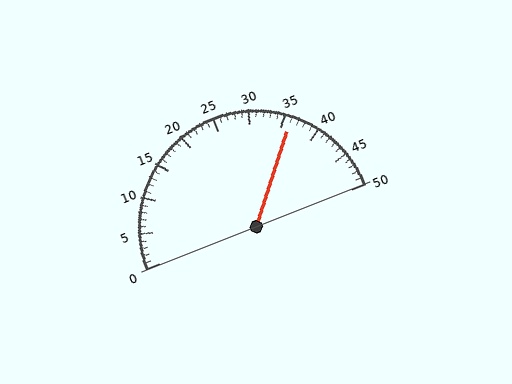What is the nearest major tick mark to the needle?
The nearest major tick mark is 35.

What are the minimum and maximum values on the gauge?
The gauge ranges from 0 to 50.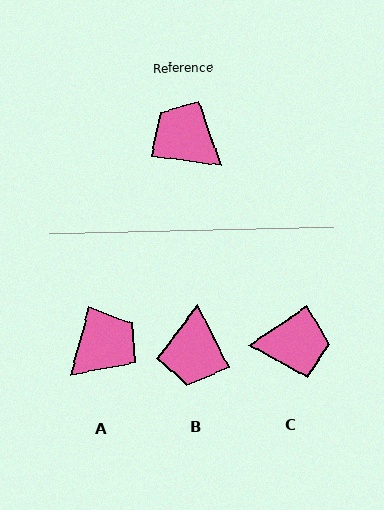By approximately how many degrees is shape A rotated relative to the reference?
Approximately 98 degrees clockwise.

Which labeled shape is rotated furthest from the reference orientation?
C, about 138 degrees away.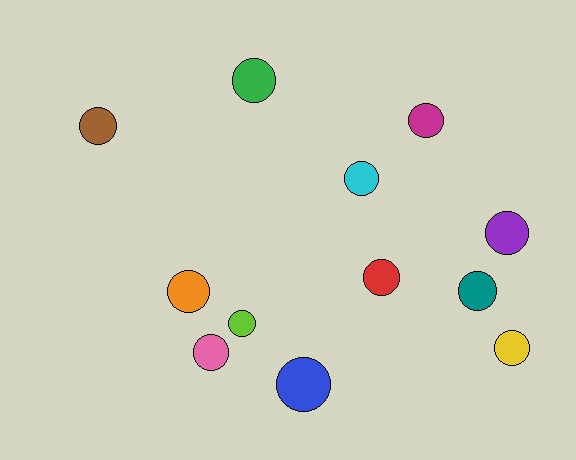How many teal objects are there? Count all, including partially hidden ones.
There is 1 teal object.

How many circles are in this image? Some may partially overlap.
There are 12 circles.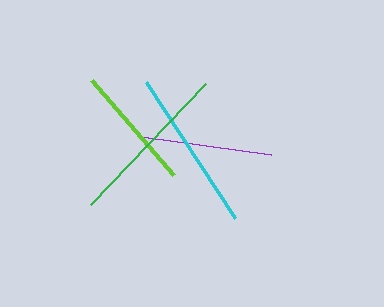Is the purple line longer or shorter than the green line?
The green line is longer than the purple line.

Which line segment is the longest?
The green line is the longest at approximately 167 pixels.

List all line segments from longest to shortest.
From longest to shortest: green, cyan, purple, lime.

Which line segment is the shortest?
The lime line is the shortest at approximately 125 pixels.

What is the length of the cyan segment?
The cyan segment is approximately 163 pixels long.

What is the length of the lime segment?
The lime segment is approximately 125 pixels long.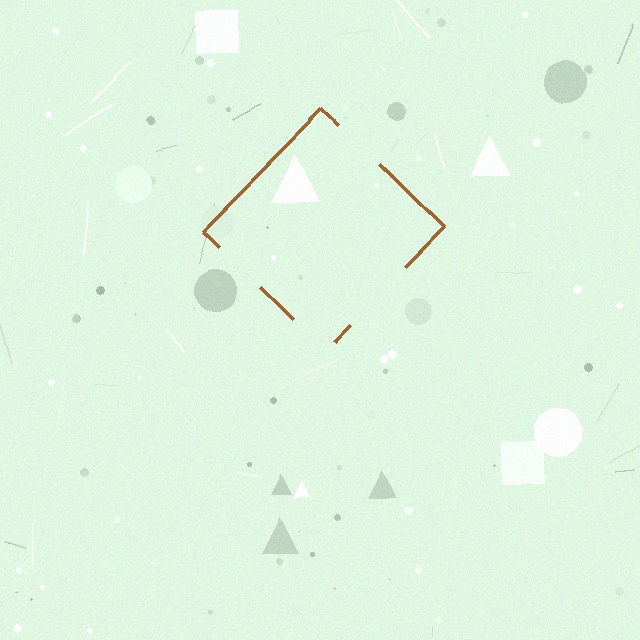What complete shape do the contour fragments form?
The contour fragments form a diamond.